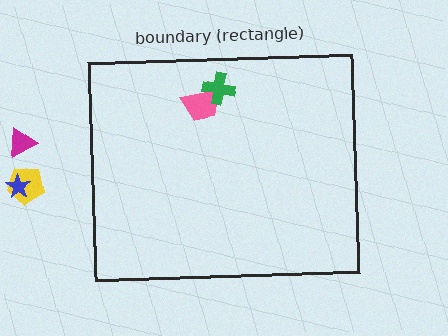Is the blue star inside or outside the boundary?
Outside.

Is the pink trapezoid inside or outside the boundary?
Inside.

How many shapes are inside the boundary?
2 inside, 3 outside.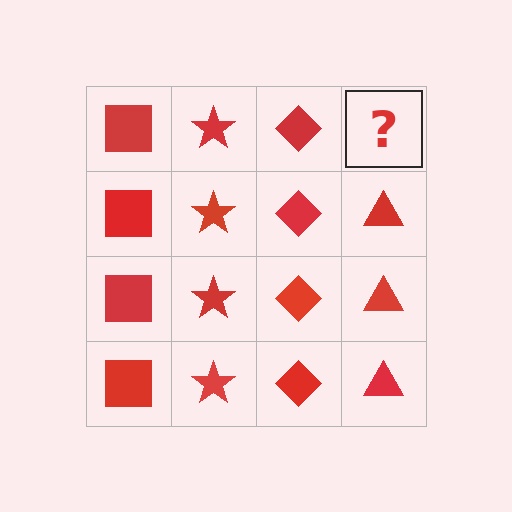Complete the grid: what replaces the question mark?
The question mark should be replaced with a red triangle.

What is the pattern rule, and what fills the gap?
The rule is that each column has a consistent shape. The gap should be filled with a red triangle.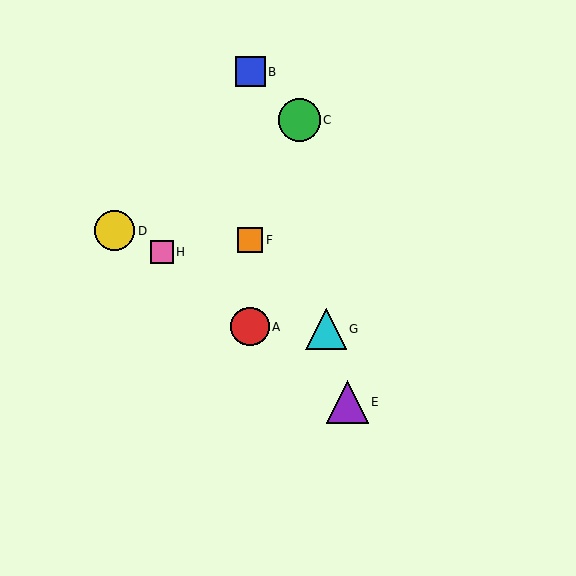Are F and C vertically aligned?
No, F is at x≈250 and C is at x≈299.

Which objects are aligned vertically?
Objects A, B, F are aligned vertically.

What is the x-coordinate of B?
Object B is at x≈250.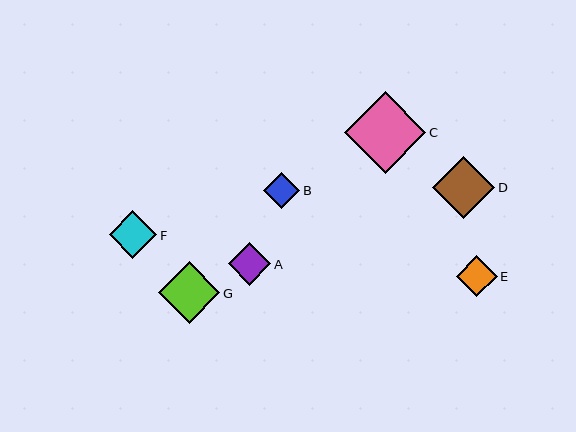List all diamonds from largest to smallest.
From largest to smallest: C, D, G, F, A, E, B.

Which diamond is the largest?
Diamond C is the largest with a size of approximately 81 pixels.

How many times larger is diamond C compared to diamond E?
Diamond C is approximately 2.0 times the size of diamond E.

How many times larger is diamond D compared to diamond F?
Diamond D is approximately 1.3 times the size of diamond F.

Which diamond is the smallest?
Diamond B is the smallest with a size of approximately 36 pixels.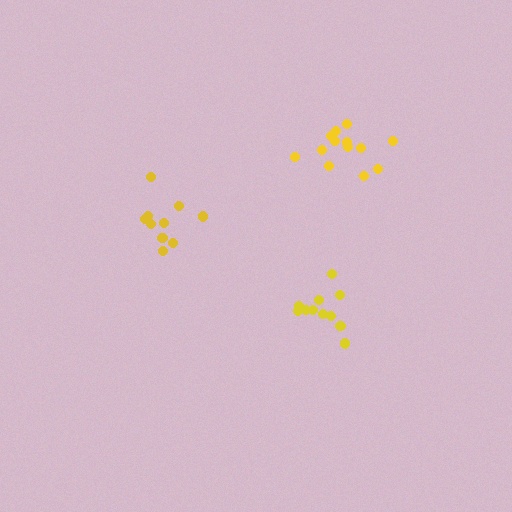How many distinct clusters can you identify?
There are 3 distinct clusters.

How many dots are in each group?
Group 1: 13 dots, Group 2: 10 dots, Group 3: 11 dots (34 total).